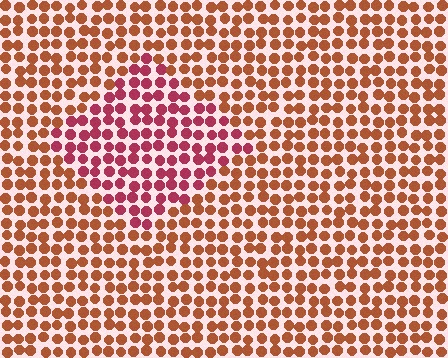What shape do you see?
I see a diamond.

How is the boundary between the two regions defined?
The boundary is defined purely by a slight shift in hue (about 36 degrees). Spacing, size, and orientation are identical on both sides.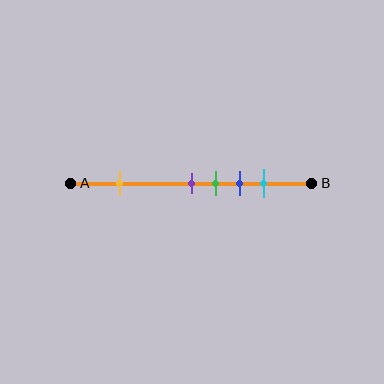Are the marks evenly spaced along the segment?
No, the marks are not evenly spaced.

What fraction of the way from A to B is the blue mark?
The blue mark is approximately 70% (0.7) of the way from A to B.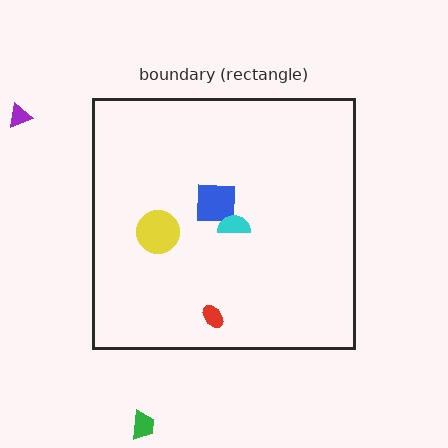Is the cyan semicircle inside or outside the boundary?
Inside.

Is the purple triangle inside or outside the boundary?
Outside.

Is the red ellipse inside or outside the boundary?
Inside.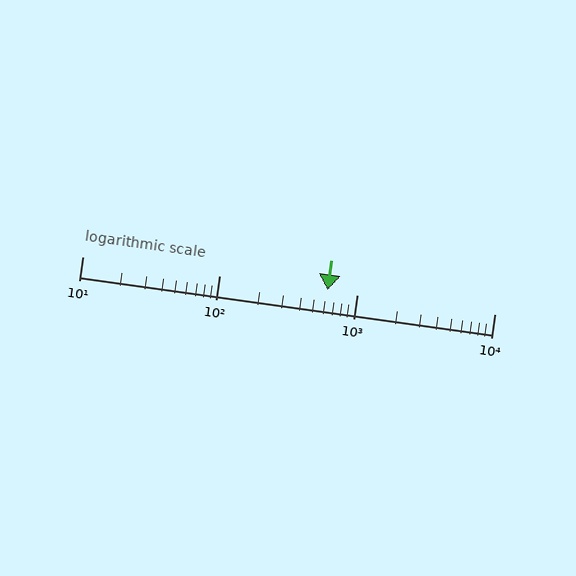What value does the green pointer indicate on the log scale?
The pointer indicates approximately 610.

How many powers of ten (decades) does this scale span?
The scale spans 3 decades, from 10 to 10000.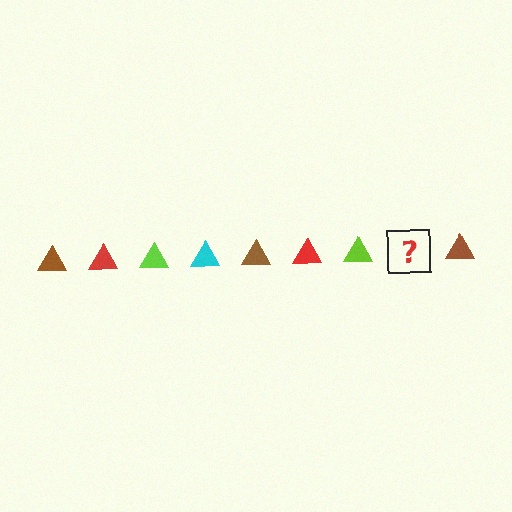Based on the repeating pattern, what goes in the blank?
The blank should be a cyan triangle.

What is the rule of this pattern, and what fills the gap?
The rule is that the pattern cycles through brown, red, lime, cyan triangles. The gap should be filled with a cyan triangle.